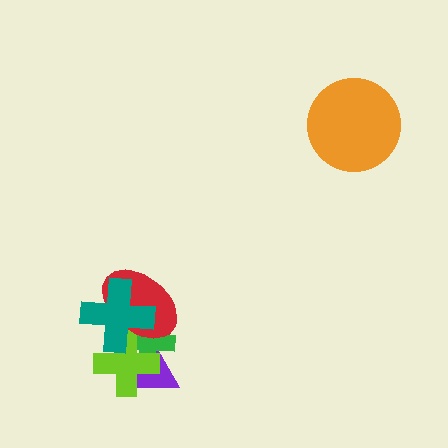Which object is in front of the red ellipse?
The teal cross is in front of the red ellipse.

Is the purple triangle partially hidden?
Yes, it is partially covered by another shape.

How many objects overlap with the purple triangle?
4 objects overlap with the purple triangle.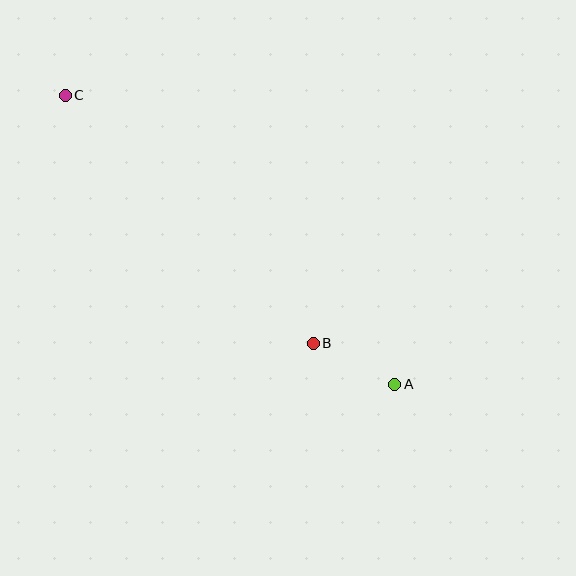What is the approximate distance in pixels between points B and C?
The distance between B and C is approximately 350 pixels.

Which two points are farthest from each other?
Points A and C are farthest from each other.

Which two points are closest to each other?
Points A and B are closest to each other.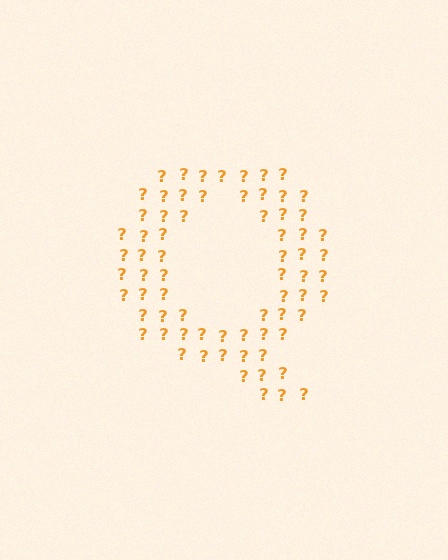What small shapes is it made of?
It is made of small question marks.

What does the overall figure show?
The overall figure shows the letter Q.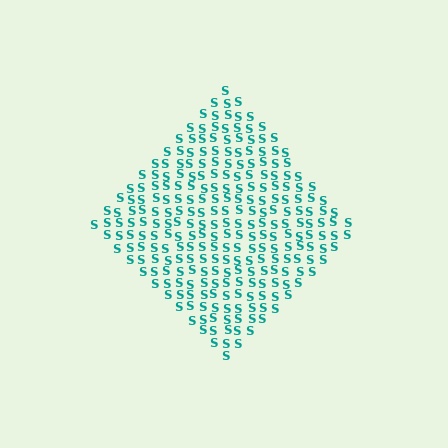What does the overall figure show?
The overall figure shows a diamond.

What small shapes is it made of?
It is made of small letter S's.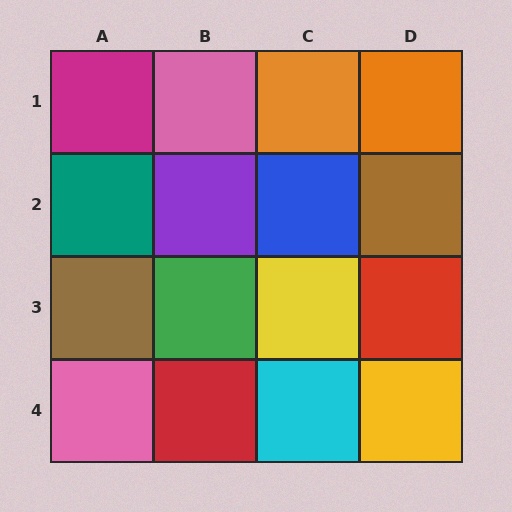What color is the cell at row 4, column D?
Yellow.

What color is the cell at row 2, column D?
Brown.